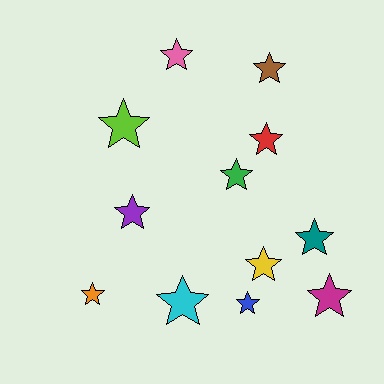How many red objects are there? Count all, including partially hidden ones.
There is 1 red object.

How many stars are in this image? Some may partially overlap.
There are 12 stars.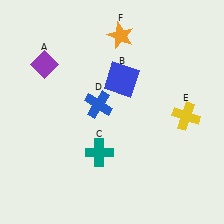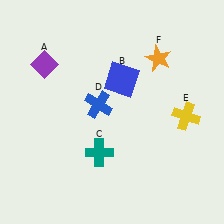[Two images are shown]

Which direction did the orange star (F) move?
The orange star (F) moved right.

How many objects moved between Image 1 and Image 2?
1 object moved between the two images.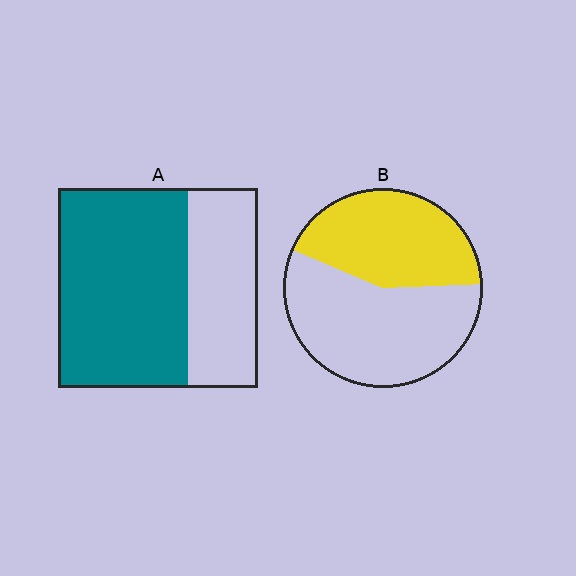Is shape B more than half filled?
No.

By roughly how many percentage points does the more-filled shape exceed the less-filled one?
By roughly 20 percentage points (A over B).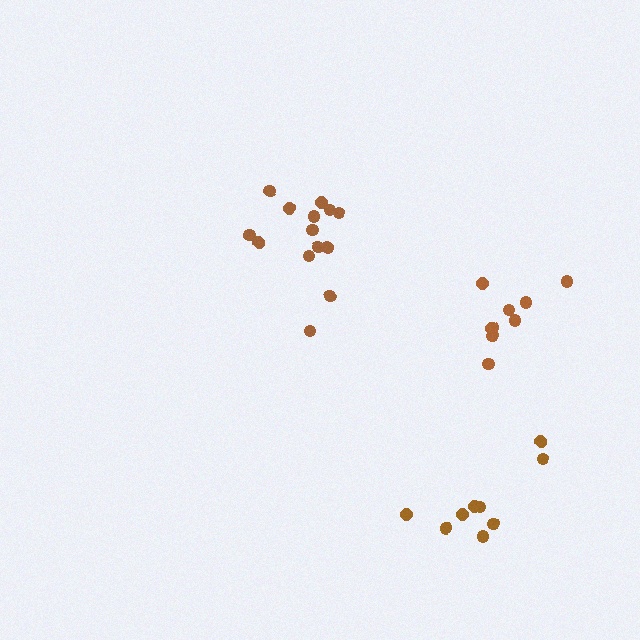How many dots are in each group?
Group 1: 14 dots, Group 2: 9 dots, Group 3: 9 dots (32 total).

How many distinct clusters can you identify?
There are 3 distinct clusters.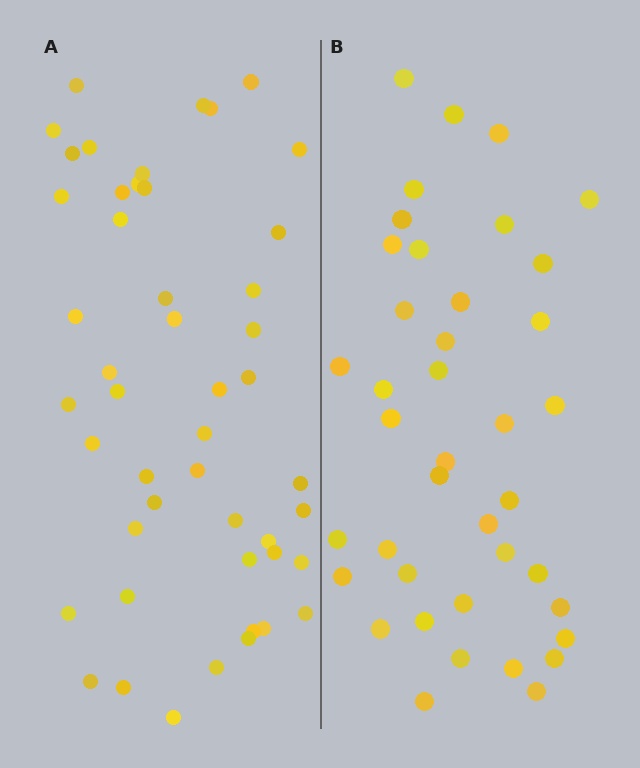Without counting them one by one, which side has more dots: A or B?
Region A (the left region) has more dots.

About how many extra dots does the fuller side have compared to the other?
Region A has roughly 8 or so more dots than region B.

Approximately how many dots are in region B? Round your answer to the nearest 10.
About 40 dots.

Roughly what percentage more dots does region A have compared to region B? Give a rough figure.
About 20% more.